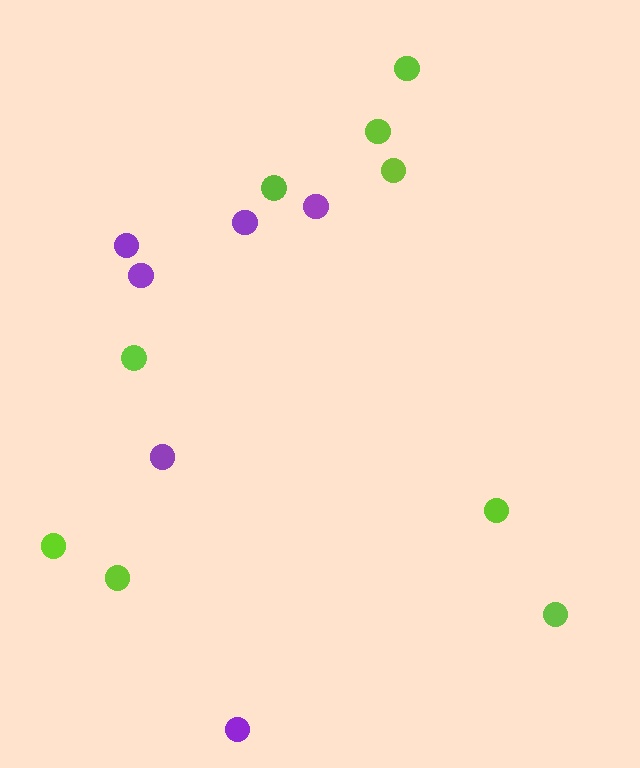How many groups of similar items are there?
There are 2 groups: one group of purple circles (6) and one group of lime circles (9).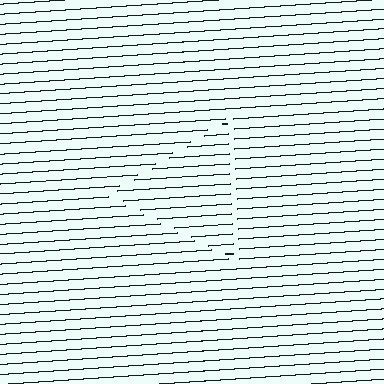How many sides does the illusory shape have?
3 sides — the line-ends trace a triangle.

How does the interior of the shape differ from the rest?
The interior of the shape contains the same grating, shifted by half a period — the contour is defined by the phase discontinuity where line-ends from the inner and outer gratings abut.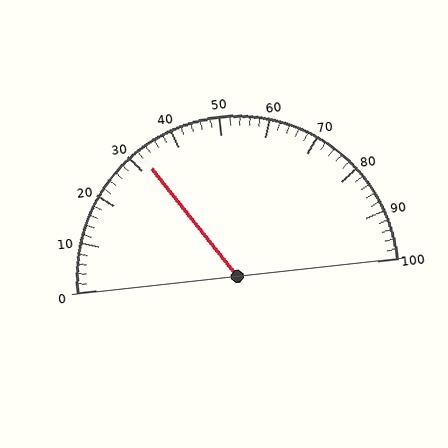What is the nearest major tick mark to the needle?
The nearest major tick mark is 30.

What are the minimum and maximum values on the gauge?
The gauge ranges from 0 to 100.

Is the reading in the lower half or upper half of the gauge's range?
The reading is in the lower half of the range (0 to 100).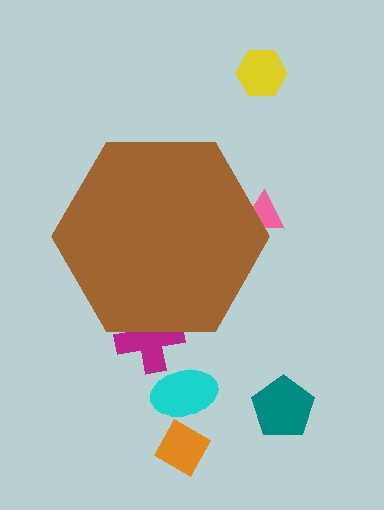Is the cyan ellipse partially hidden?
No, the cyan ellipse is fully visible.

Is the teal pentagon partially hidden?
No, the teal pentagon is fully visible.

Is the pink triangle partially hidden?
Yes, the pink triangle is partially hidden behind the brown hexagon.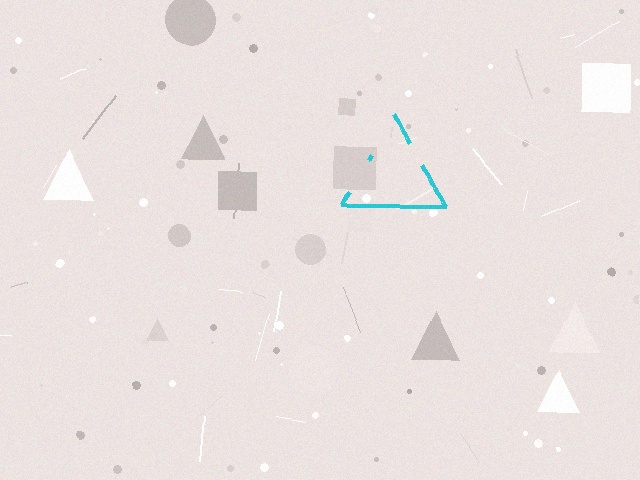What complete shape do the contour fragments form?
The contour fragments form a triangle.